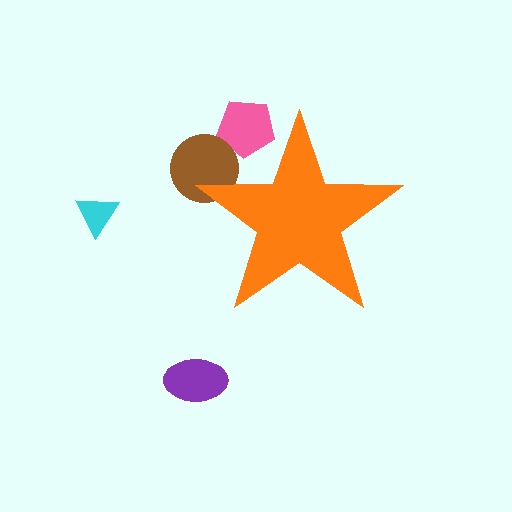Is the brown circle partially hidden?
Yes, the brown circle is partially hidden behind the orange star.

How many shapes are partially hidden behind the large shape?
2 shapes are partially hidden.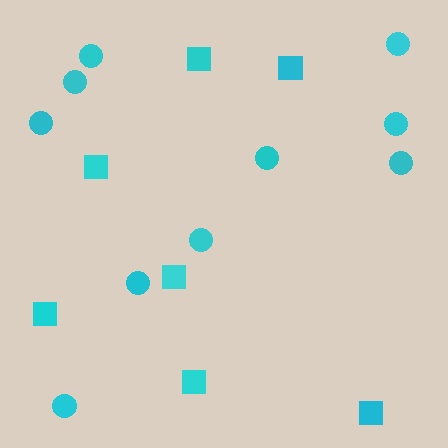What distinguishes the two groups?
There are 2 groups: one group of circles (10) and one group of squares (7).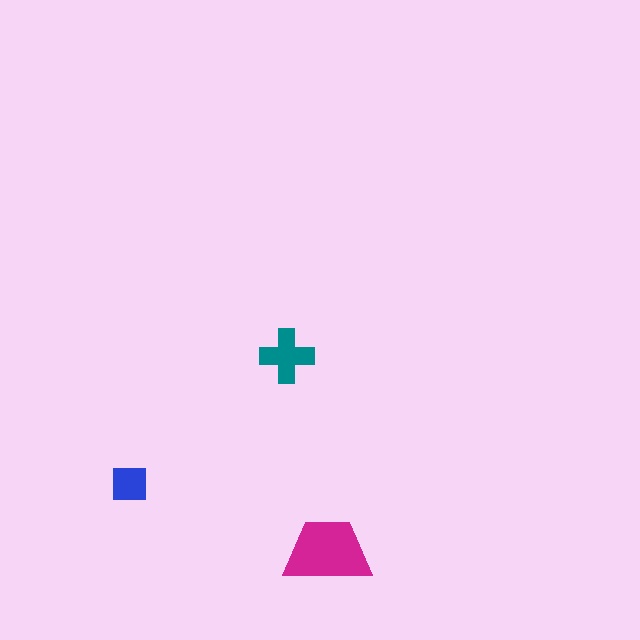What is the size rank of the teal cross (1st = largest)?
2nd.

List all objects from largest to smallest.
The magenta trapezoid, the teal cross, the blue square.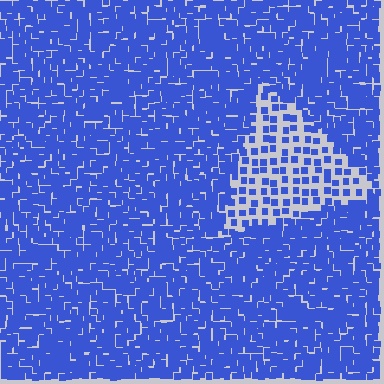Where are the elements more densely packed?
The elements are more densely packed outside the triangle boundary.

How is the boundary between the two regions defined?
The boundary is defined by a change in element density (approximately 2.6x ratio). All elements are the same color, size, and shape.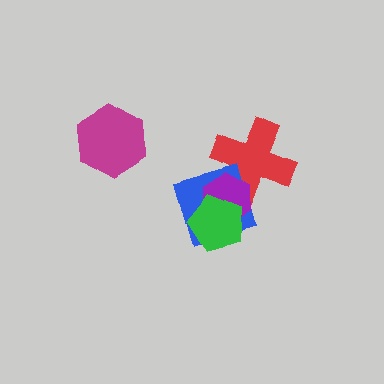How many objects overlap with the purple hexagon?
3 objects overlap with the purple hexagon.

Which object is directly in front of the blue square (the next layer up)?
The purple hexagon is directly in front of the blue square.